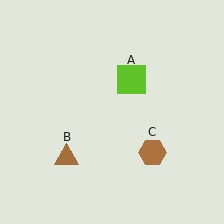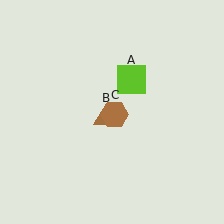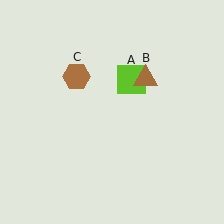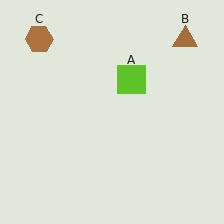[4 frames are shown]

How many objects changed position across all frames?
2 objects changed position: brown triangle (object B), brown hexagon (object C).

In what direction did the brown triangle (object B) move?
The brown triangle (object B) moved up and to the right.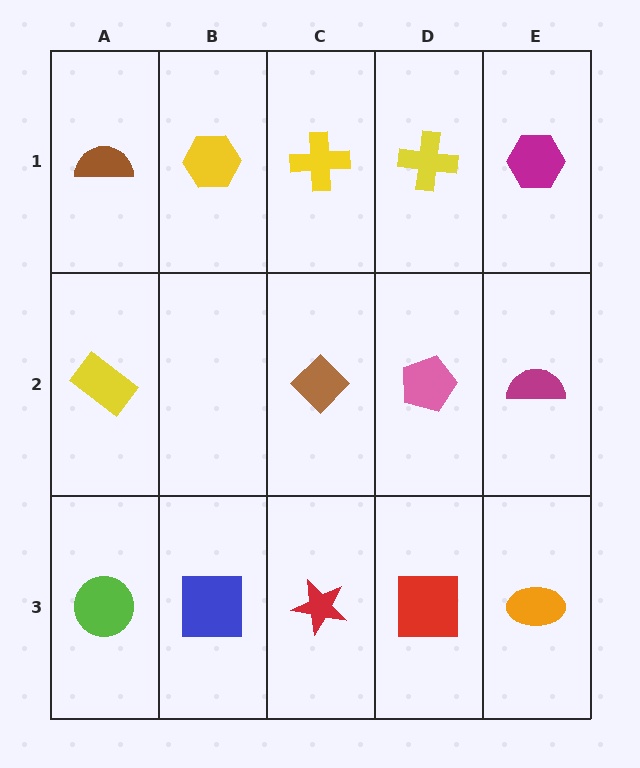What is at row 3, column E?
An orange ellipse.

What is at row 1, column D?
A yellow cross.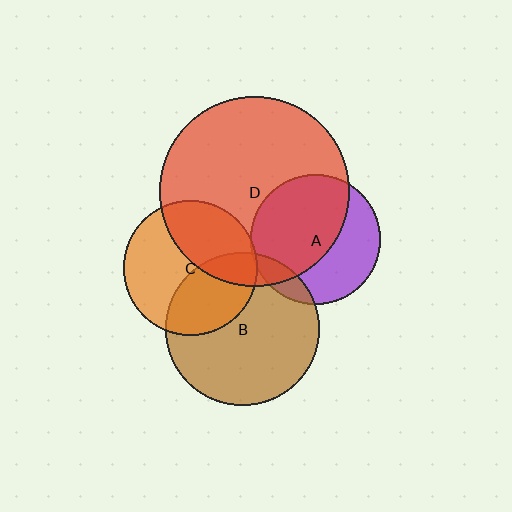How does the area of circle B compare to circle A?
Approximately 1.4 times.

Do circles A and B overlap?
Yes.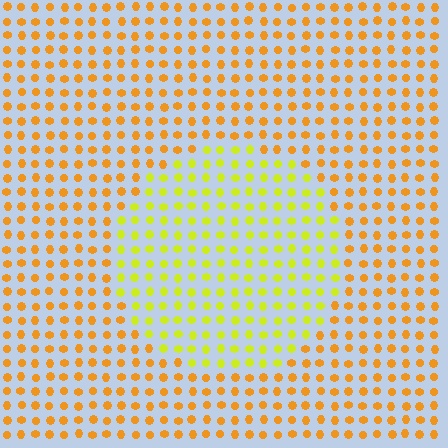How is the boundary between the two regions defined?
The boundary is defined purely by a slight shift in hue (about 35 degrees). Spacing, size, and orientation are identical on both sides.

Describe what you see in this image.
The image is filled with small orange elements in a uniform arrangement. A circle-shaped region is visible where the elements are tinted to a slightly different hue, forming a subtle color boundary.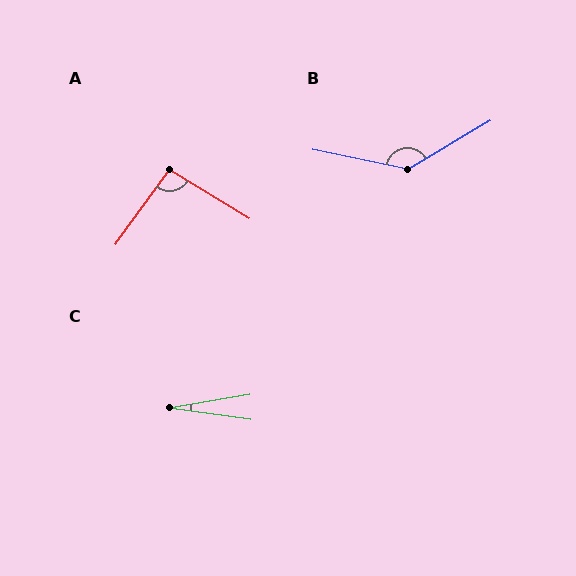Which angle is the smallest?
C, at approximately 17 degrees.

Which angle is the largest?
B, at approximately 138 degrees.